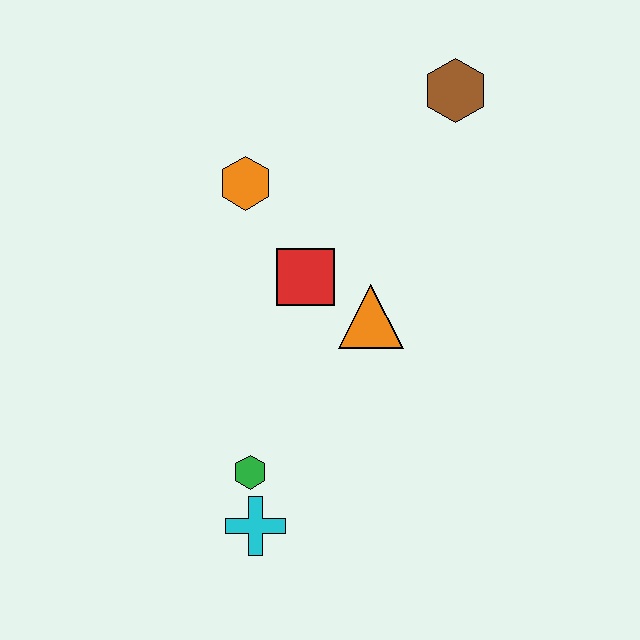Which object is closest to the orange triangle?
The red square is closest to the orange triangle.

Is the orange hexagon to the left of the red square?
Yes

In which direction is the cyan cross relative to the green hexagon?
The cyan cross is below the green hexagon.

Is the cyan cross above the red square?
No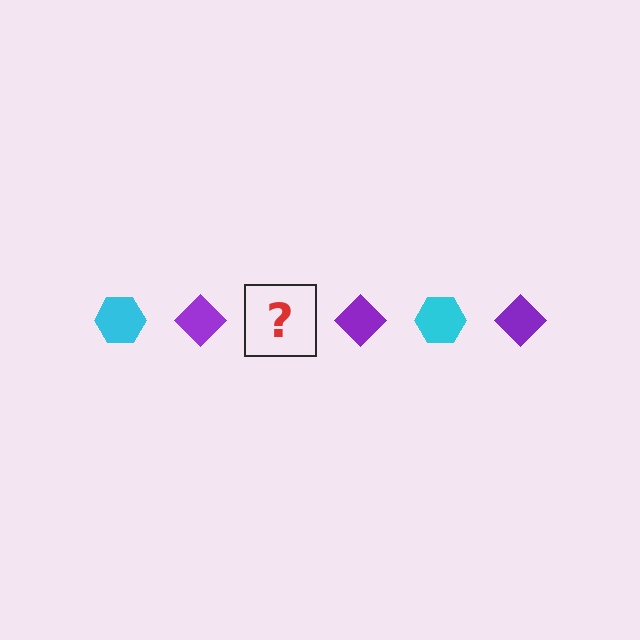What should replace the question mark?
The question mark should be replaced with a cyan hexagon.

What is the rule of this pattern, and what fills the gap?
The rule is that the pattern alternates between cyan hexagon and purple diamond. The gap should be filled with a cyan hexagon.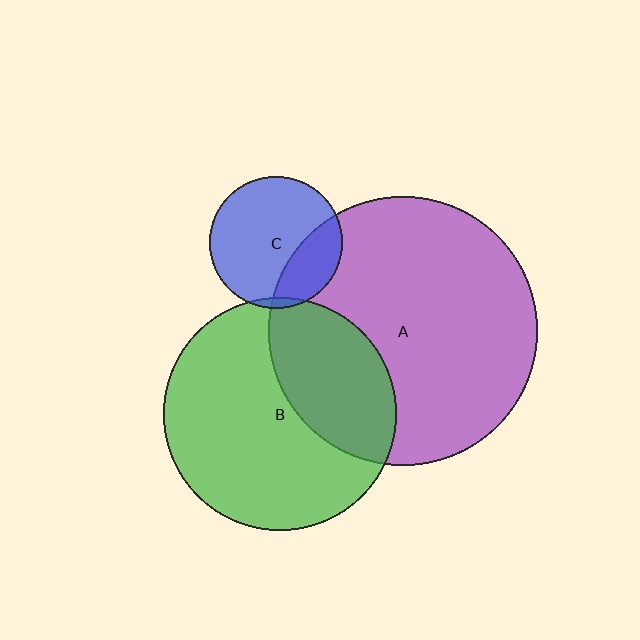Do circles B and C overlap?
Yes.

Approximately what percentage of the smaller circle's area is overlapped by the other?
Approximately 5%.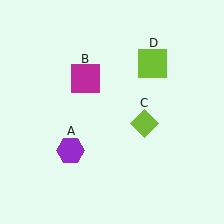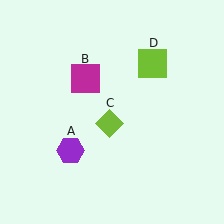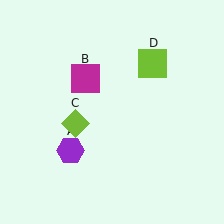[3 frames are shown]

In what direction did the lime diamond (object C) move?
The lime diamond (object C) moved left.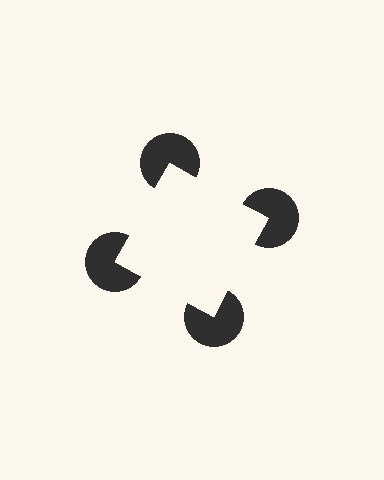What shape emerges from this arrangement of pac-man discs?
An illusory square — its edges are inferred from the aligned wedge cuts in the pac-man discs, not physically drawn.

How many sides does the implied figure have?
4 sides.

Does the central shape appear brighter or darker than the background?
It typically appears slightly brighter than the background, even though no actual brightness change is drawn.